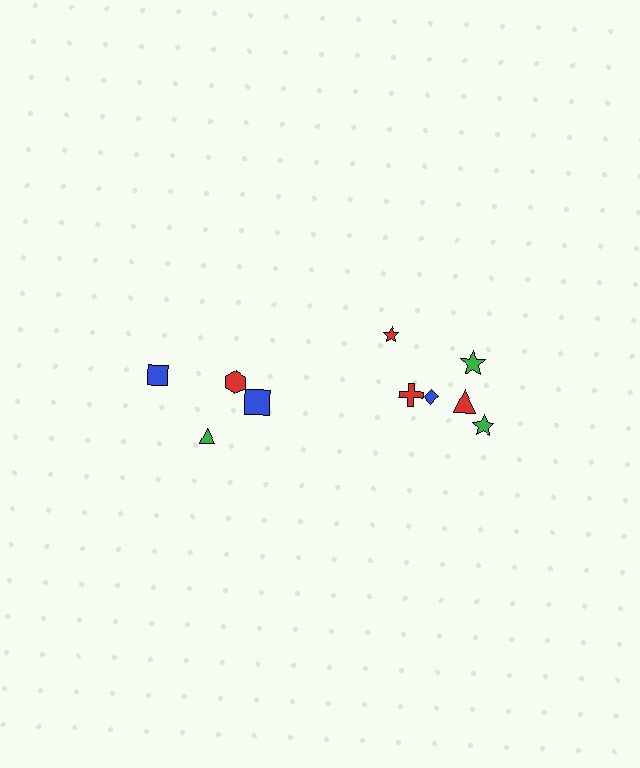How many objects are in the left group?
There are 4 objects.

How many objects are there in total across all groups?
There are 10 objects.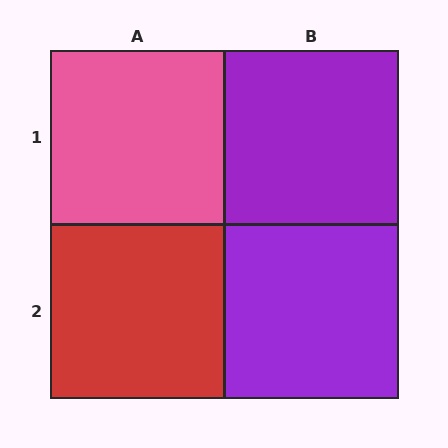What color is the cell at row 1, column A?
Pink.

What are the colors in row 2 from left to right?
Red, purple.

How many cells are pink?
1 cell is pink.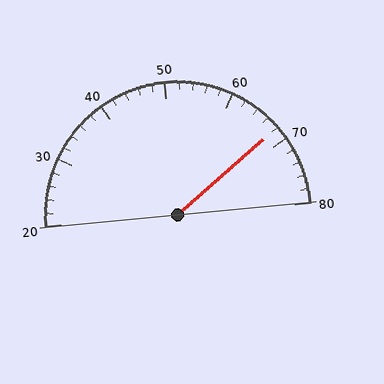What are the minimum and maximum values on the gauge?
The gauge ranges from 20 to 80.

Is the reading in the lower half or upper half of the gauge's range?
The reading is in the upper half of the range (20 to 80).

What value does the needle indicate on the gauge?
The needle indicates approximately 68.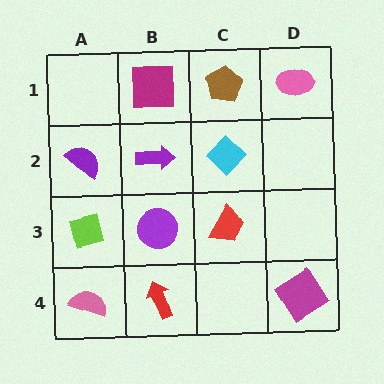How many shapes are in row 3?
3 shapes.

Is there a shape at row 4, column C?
No, that cell is empty.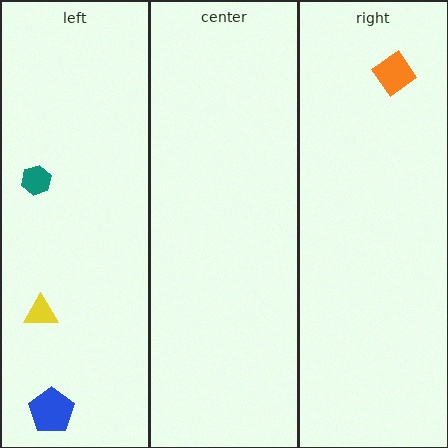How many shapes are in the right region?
1.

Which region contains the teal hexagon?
The left region.